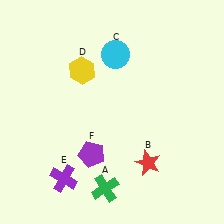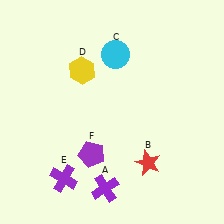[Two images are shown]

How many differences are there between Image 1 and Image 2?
There is 1 difference between the two images.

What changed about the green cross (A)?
In Image 1, A is green. In Image 2, it changed to purple.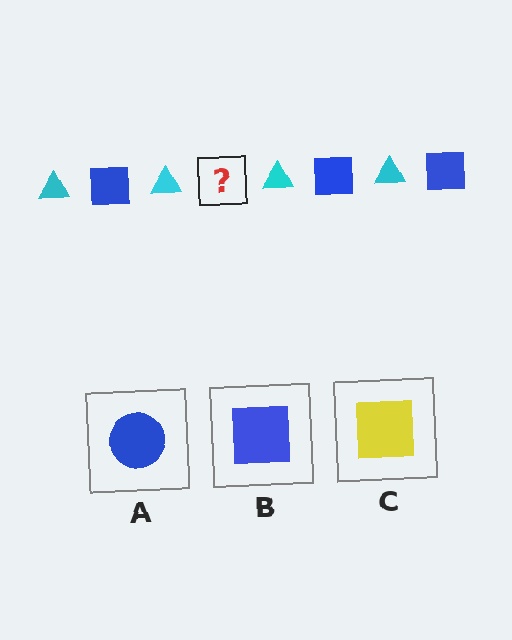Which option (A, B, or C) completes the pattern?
B.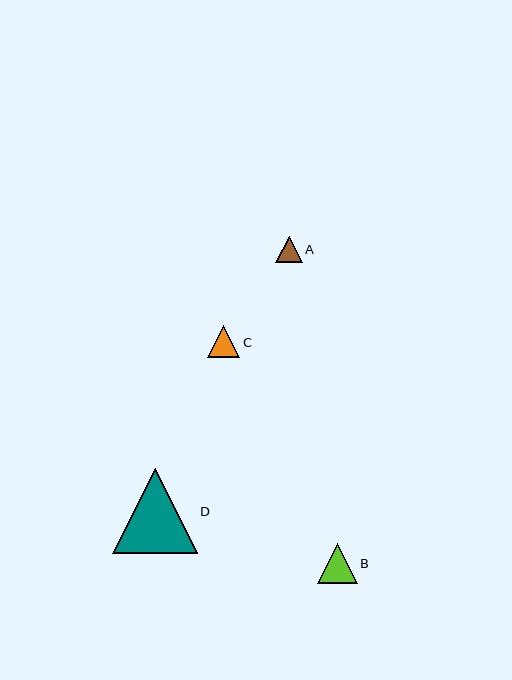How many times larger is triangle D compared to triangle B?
Triangle D is approximately 2.1 times the size of triangle B.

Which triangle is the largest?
Triangle D is the largest with a size of approximately 84 pixels.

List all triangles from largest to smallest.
From largest to smallest: D, B, C, A.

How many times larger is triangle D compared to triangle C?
Triangle D is approximately 2.6 times the size of triangle C.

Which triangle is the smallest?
Triangle A is the smallest with a size of approximately 26 pixels.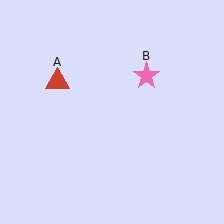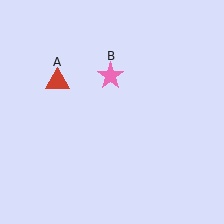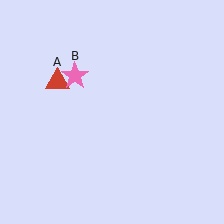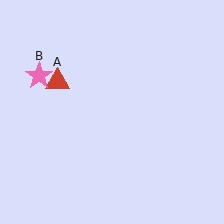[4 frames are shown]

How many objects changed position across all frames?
1 object changed position: pink star (object B).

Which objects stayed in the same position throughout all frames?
Red triangle (object A) remained stationary.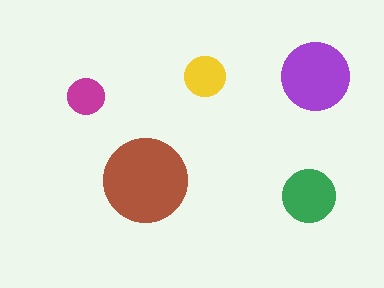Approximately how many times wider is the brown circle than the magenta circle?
About 2.5 times wider.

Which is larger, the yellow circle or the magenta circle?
The yellow one.